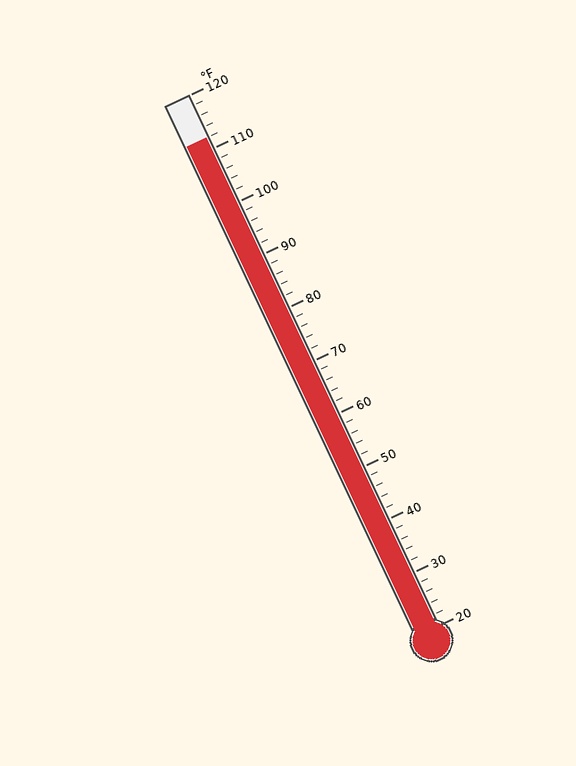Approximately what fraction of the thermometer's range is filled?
The thermometer is filled to approximately 90% of its range.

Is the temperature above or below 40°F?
The temperature is above 40°F.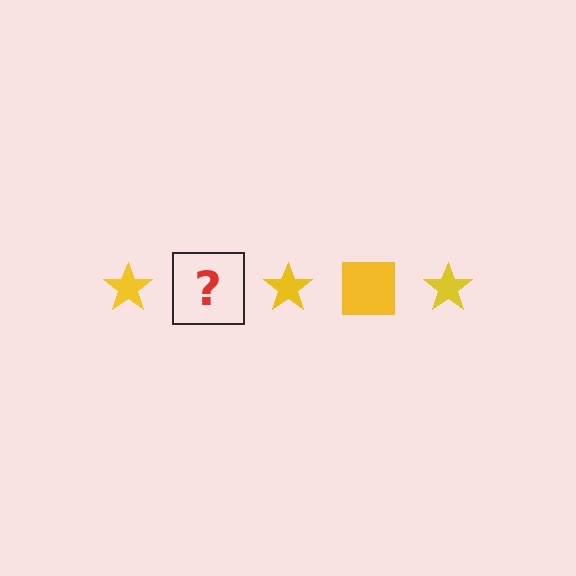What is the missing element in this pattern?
The missing element is a yellow square.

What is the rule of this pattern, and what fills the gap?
The rule is that the pattern cycles through star, square shapes in yellow. The gap should be filled with a yellow square.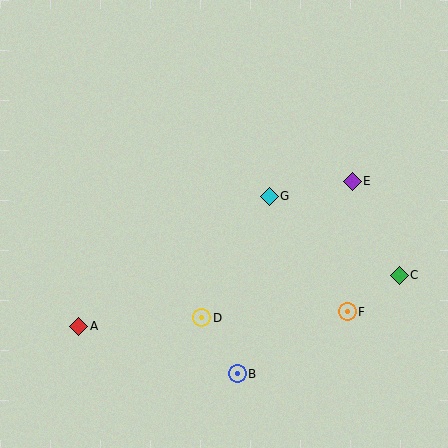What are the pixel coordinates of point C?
Point C is at (399, 275).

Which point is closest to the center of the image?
Point G at (269, 196) is closest to the center.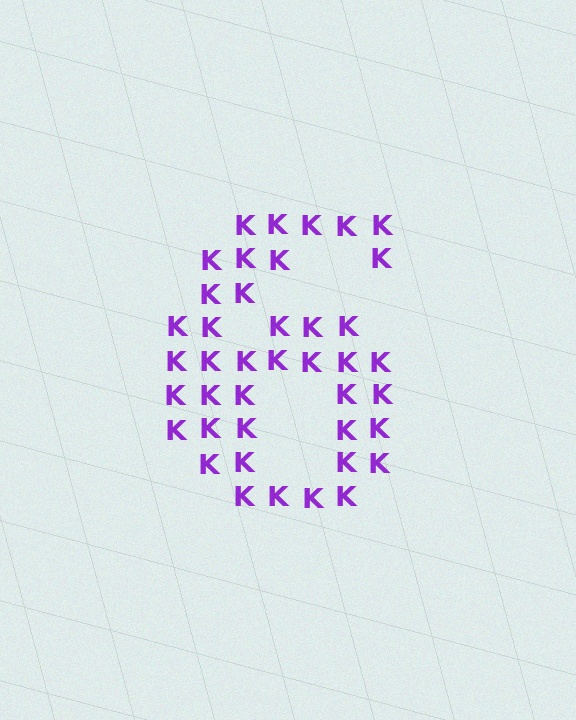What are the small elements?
The small elements are letter K's.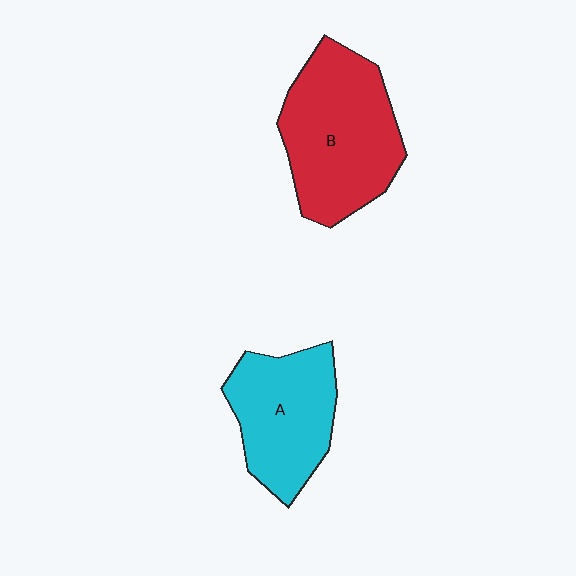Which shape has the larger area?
Shape B (red).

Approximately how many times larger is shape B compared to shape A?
Approximately 1.3 times.